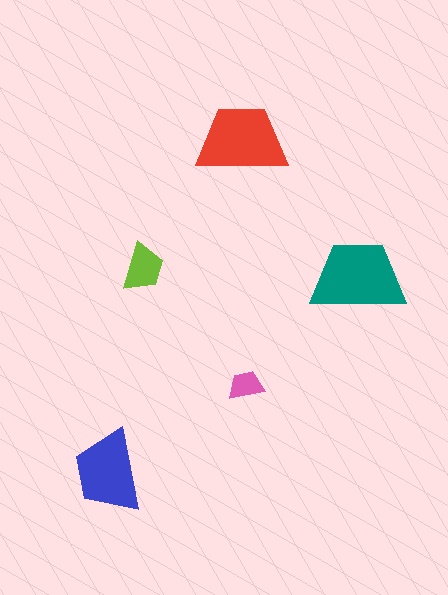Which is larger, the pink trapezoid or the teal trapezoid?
The teal one.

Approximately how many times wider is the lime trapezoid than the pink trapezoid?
About 1.5 times wider.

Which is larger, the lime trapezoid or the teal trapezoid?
The teal one.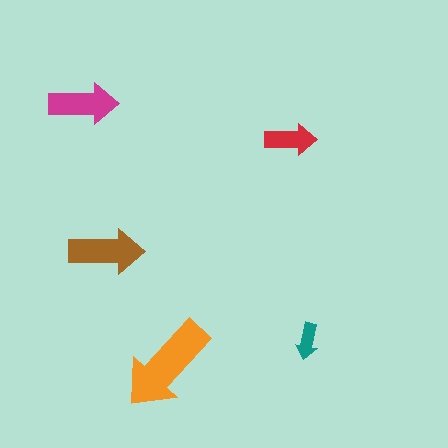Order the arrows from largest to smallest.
the orange one, the brown one, the magenta one, the red one, the teal one.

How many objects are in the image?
There are 5 objects in the image.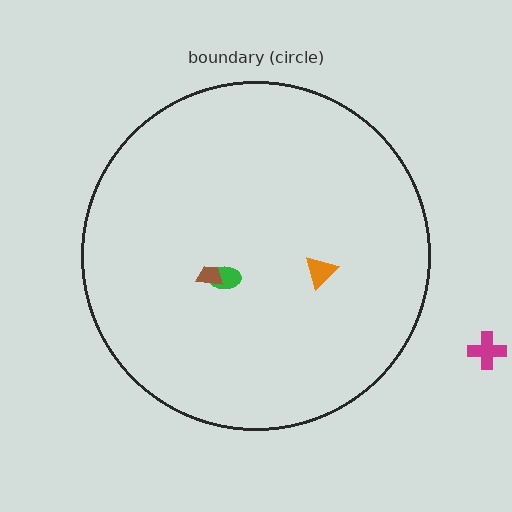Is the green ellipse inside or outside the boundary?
Inside.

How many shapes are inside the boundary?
3 inside, 1 outside.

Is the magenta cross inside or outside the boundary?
Outside.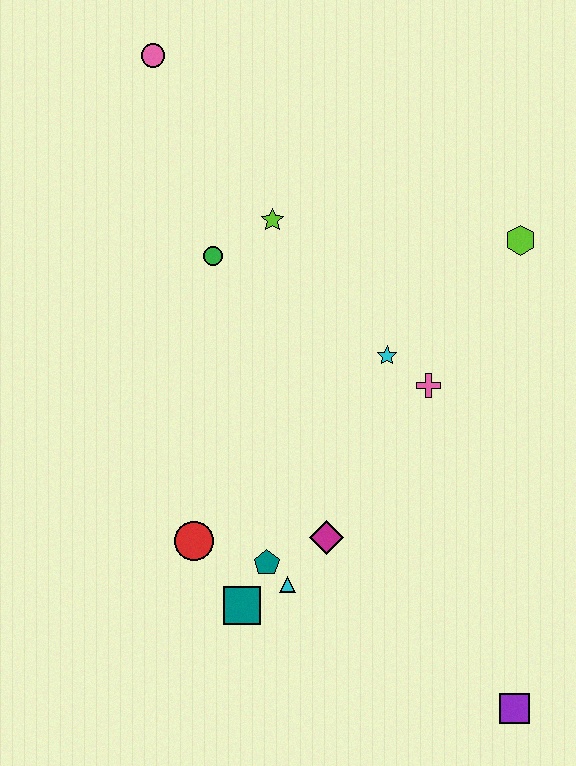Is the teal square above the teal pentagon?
No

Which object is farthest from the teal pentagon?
The pink circle is farthest from the teal pentagon.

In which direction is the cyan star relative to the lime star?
The cyan star is below the lime star.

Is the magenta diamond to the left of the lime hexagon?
Yes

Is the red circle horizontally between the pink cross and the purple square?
No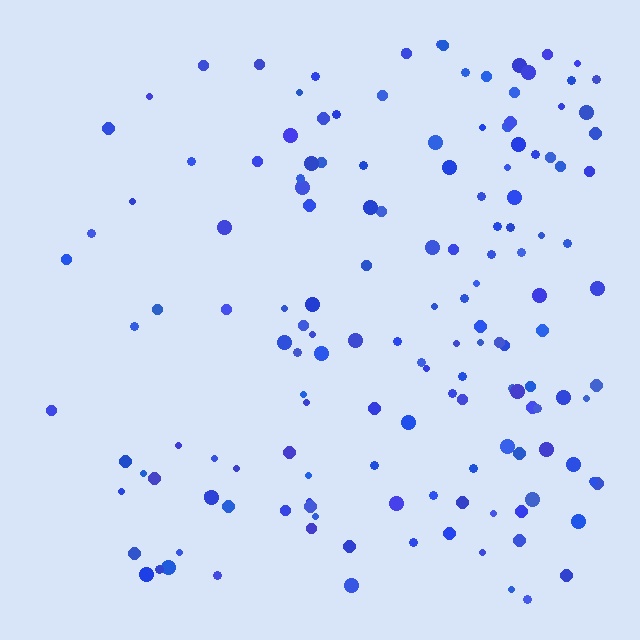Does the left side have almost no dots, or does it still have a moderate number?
Still a moderate number, just noticeably fewer than the right.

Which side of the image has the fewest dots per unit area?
The left.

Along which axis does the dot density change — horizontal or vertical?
Horizontal.